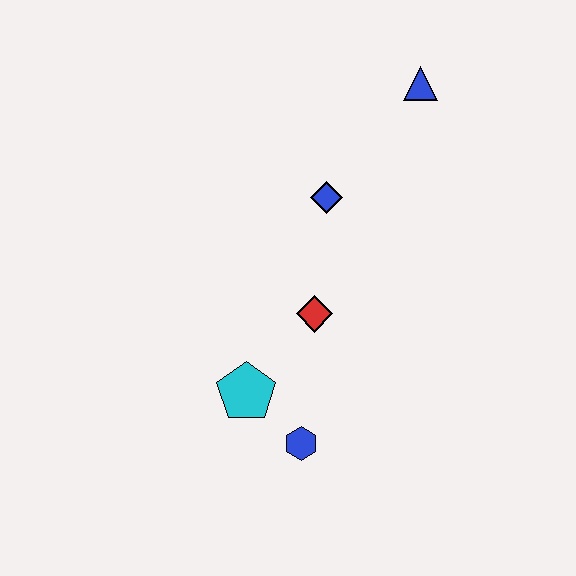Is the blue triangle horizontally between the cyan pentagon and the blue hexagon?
No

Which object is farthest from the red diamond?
The blue triangle is farthest from the red diamond.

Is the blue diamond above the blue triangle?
No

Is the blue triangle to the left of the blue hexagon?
No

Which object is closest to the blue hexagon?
The cyan pentagon is closest to the blue hexagon.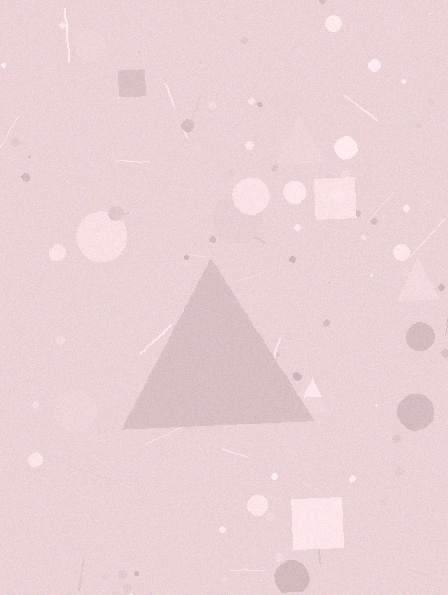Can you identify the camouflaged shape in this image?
The camouflaged shape is a triangle.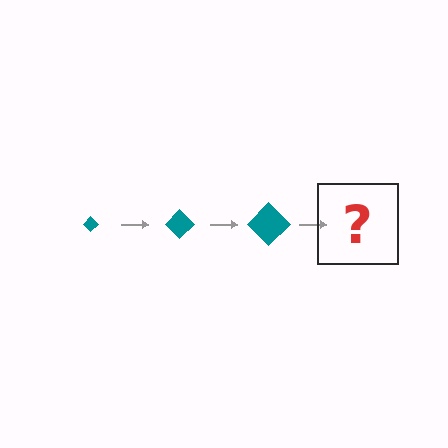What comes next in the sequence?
The next element should be a teal diamond, larger than the previous one.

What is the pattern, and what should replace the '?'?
The pattern is that the diamond gets progressively larger each step. The '?' should be a teal diamond, larger than the previous one.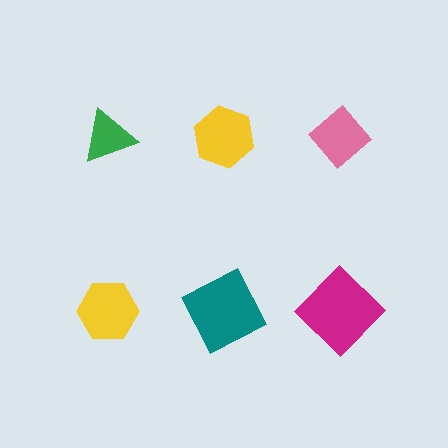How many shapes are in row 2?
3 shapes.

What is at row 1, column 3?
A pink diamond.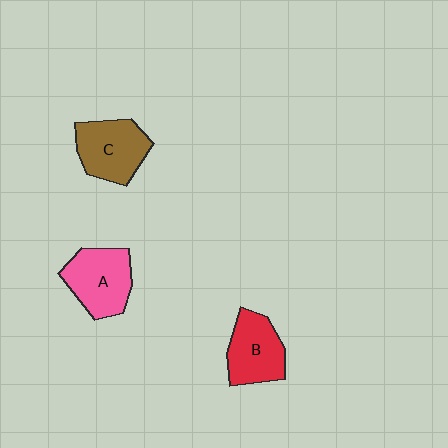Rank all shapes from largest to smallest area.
From largest to smallest: A (pink), C (brown), B (red).